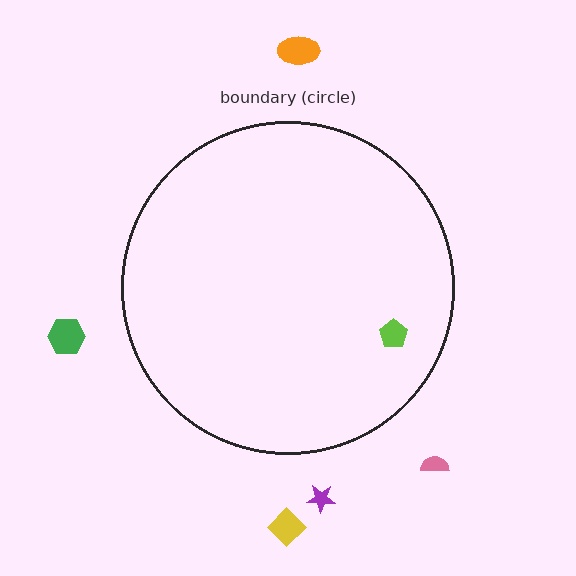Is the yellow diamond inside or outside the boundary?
Outside.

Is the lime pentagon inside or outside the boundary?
Inside.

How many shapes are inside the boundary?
1 inside, 5 outside.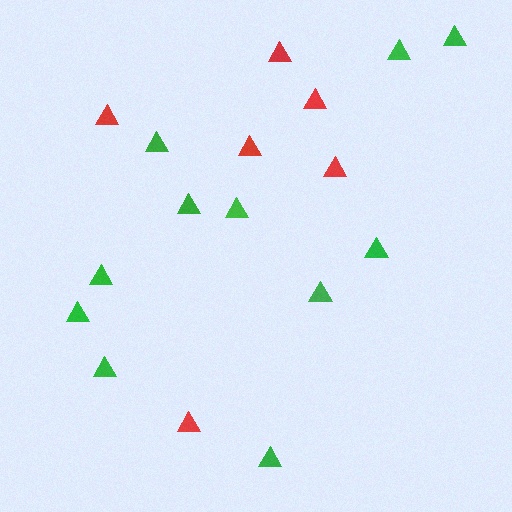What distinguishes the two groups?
There are 2 groups: one group of red triangles (6) and one group of green triangles (11).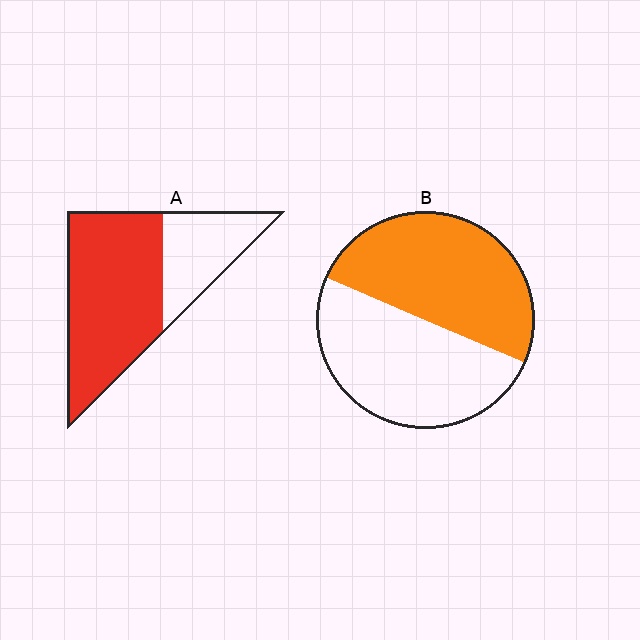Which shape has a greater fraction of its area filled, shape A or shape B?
Shape A.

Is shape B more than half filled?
Roughly half.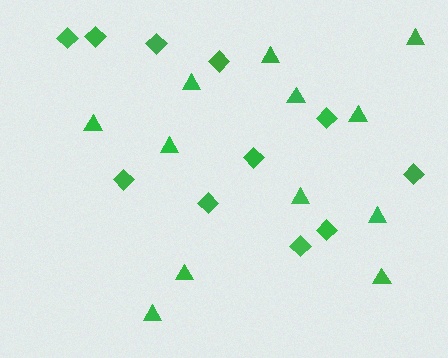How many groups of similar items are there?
There are 2 groups: one group of diamonds (11) and one group of triangles (12).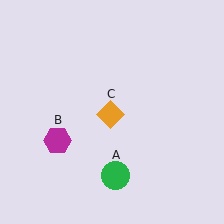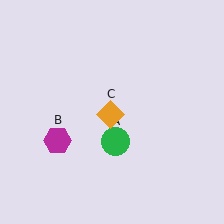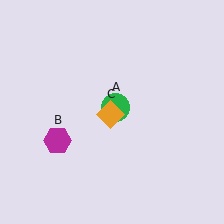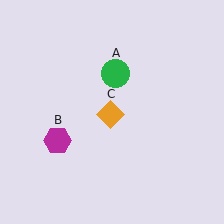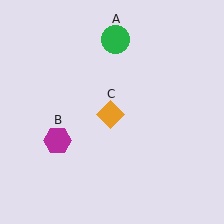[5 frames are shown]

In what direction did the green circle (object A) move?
The green circle (object A) moved up.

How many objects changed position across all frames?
1 object changed position: green circle (object A).